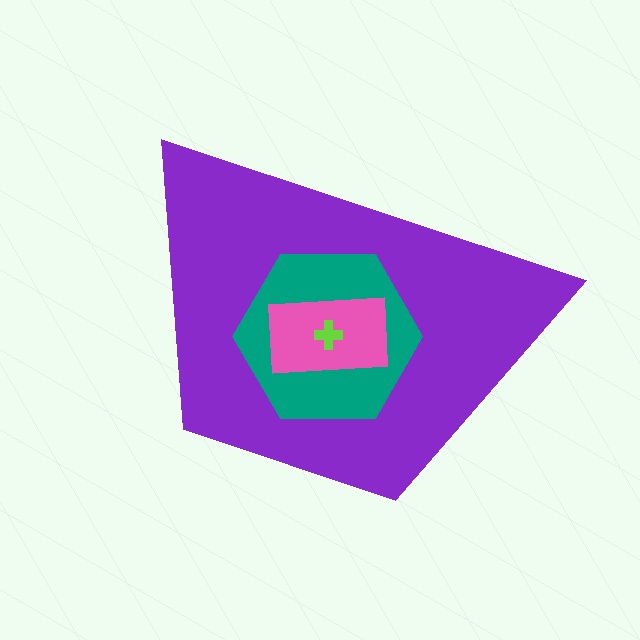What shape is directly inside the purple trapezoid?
The teal hexagon.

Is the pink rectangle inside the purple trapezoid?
Yes.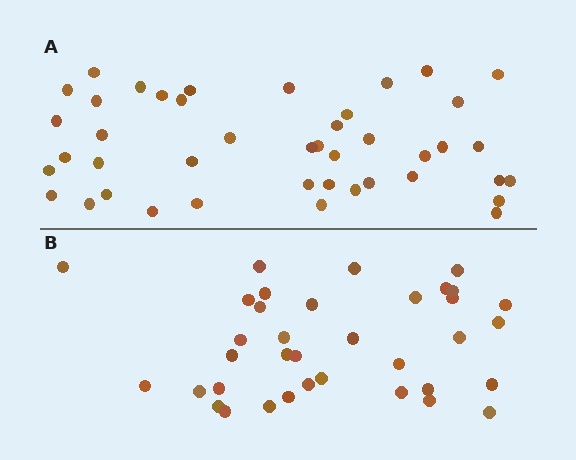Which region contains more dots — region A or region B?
Region A (the top region) has more dots.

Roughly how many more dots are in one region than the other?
Region A has roughly 8 or so more dots than region B.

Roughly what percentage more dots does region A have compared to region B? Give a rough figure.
About 20% more.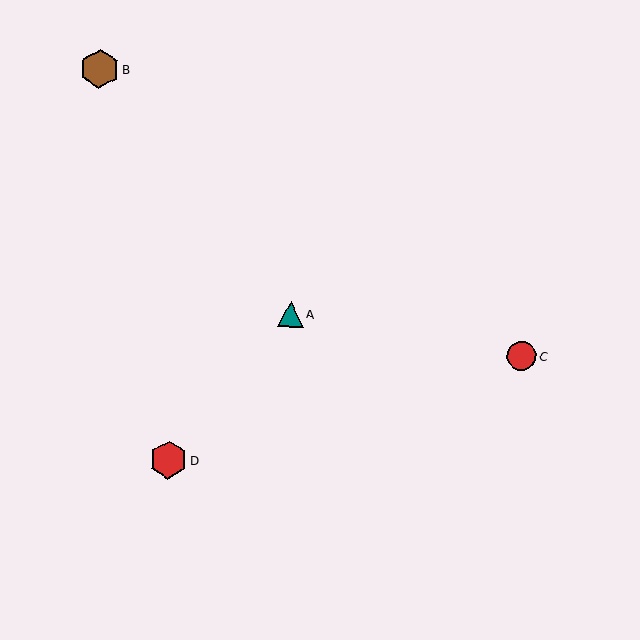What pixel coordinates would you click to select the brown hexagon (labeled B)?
Click at (100, 69) to select the brown hexagon B.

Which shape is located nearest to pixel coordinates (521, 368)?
The red circle (labeled C) at (522, 356) is nearest to that location.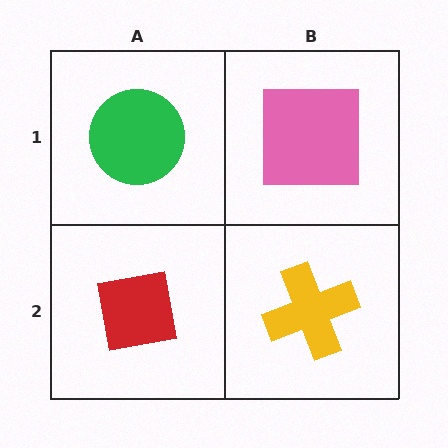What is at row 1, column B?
A pink square.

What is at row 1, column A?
A green circle.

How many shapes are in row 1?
2 shapes.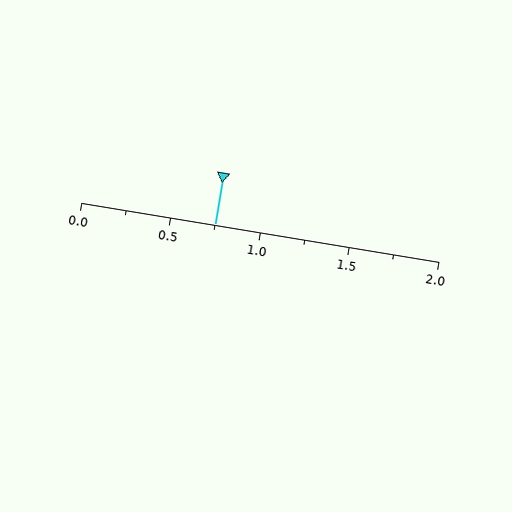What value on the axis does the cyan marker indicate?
The marker indicates approximately 0.75.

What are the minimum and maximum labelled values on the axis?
The axis runs from 0.0 to 2.0.